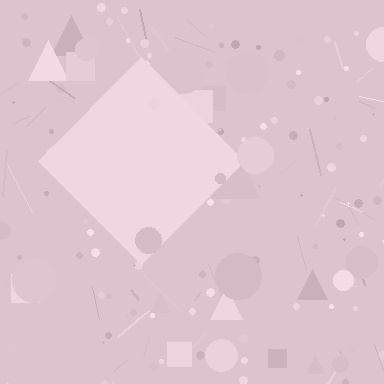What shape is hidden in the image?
A diamond is hidden in the image.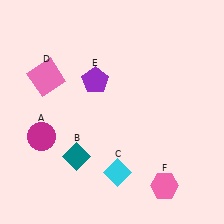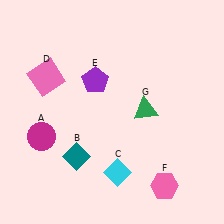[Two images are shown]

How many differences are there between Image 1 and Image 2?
There is 1 difference between the two images.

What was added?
A green triangle (G) was added in Image 2.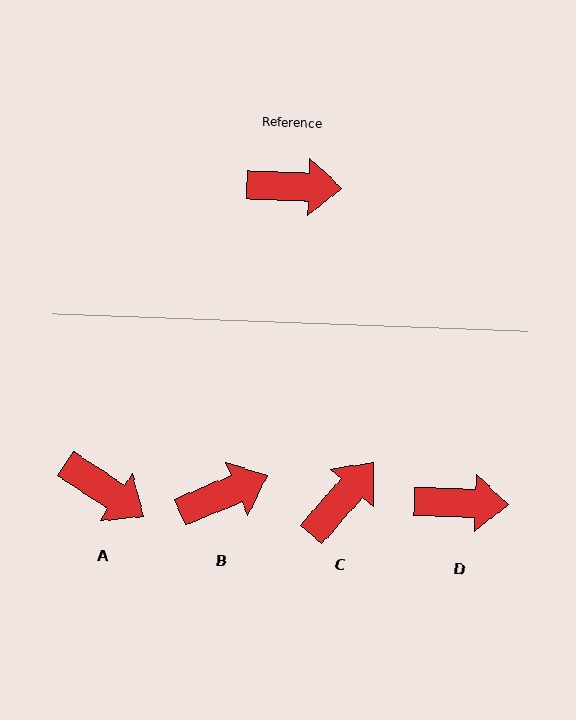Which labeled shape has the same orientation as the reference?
D.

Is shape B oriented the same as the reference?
No, it is off by about 24 degrees.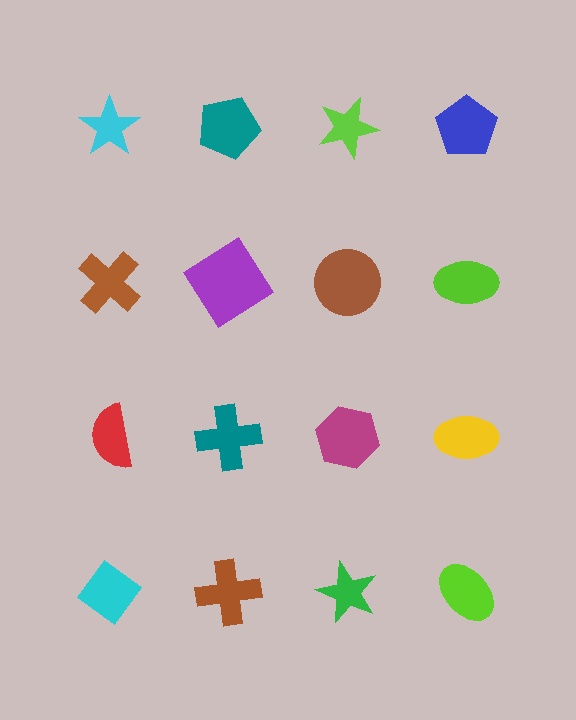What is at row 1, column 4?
A blue pentagon.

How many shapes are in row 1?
4 shapes.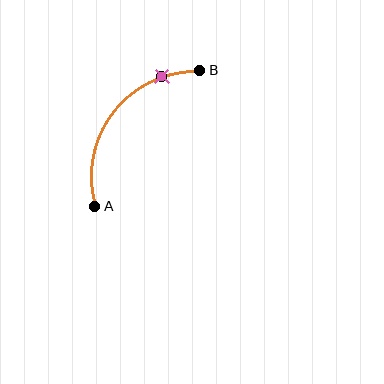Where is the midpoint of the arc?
The arc midpoint is the point on the curve farthest from the straight line joining A and B. It sits above and to the left of that line.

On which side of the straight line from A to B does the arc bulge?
The arc bulges above and to the left of the straight line connecting A and B.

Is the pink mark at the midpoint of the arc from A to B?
No. The pink mark lies on the arc but is closer to endpoint B. The arc midpoint would be at the point on the curve equidistant along the arc from both A and B.